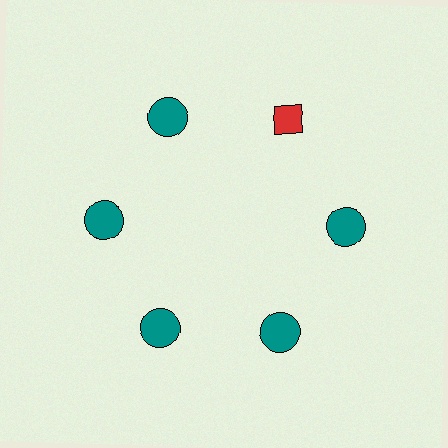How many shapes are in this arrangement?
There are 6 shapes arranged in a ring pattern.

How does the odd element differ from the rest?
It differs in both color (red instead of teal) and shape (diamond instead of circle).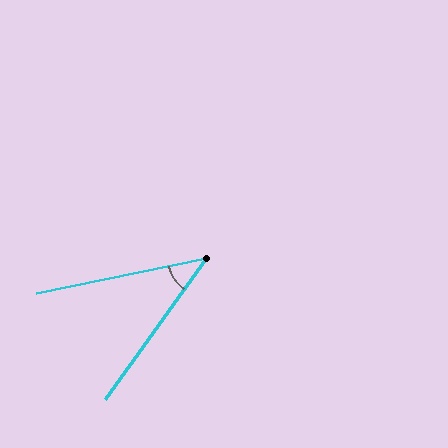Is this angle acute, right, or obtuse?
It is acute.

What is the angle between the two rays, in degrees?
Approximately 43 degrees.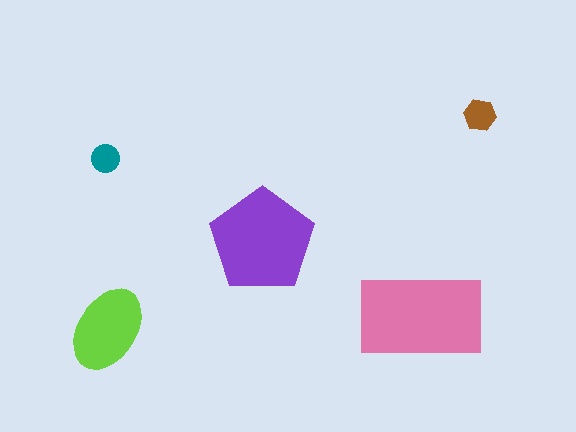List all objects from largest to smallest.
The pink rectangle, the purple pentagon, the lime ellipse, the brown hexagon, the teal circle.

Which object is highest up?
The brown hexagon is topmost.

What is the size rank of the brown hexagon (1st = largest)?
4th.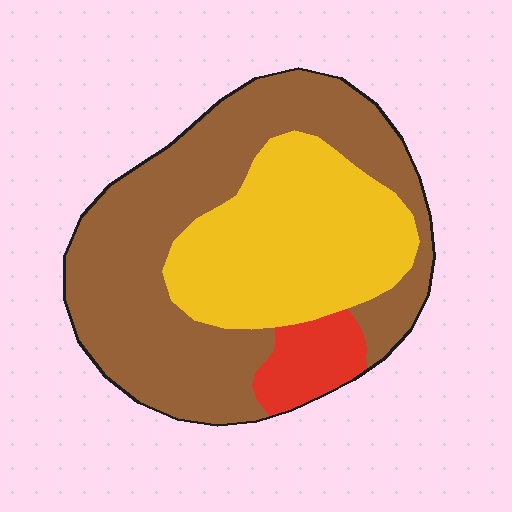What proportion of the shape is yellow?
Yellow takes up about one third (1/3) of the shape.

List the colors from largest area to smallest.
From largest to smallest: brown, yellow, red.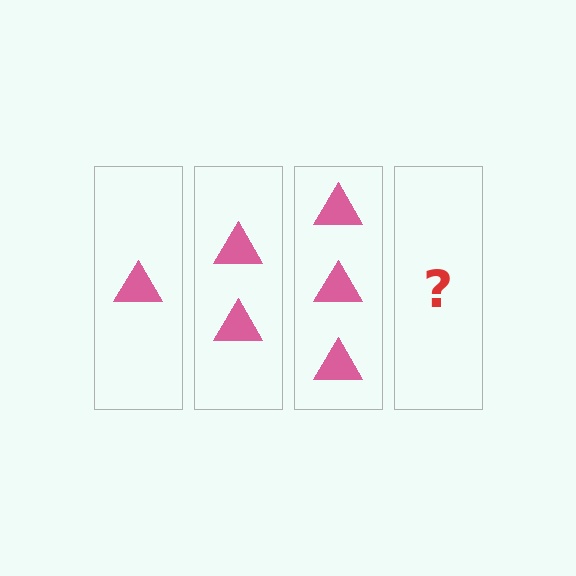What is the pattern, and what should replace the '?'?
The pattern is that each step adds one more triangle. The '?' should be 4 triangles.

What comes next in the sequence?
The next element should be 4 triangles.